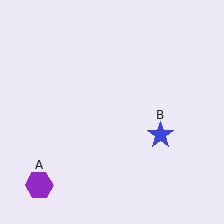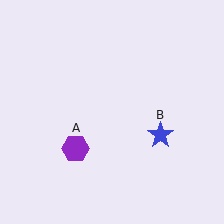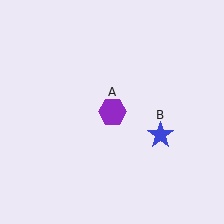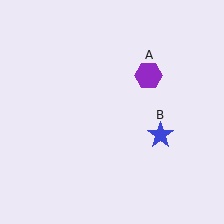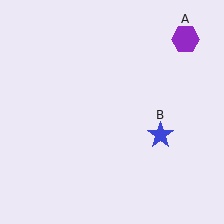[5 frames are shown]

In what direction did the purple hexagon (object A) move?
The purple hexagon (object A) moved up and to the right.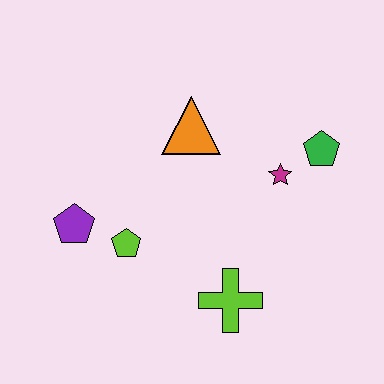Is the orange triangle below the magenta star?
No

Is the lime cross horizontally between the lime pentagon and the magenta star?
Yes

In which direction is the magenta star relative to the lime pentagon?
The magenta star is to the right of the lime pentagon.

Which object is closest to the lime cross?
The lime pentagon is closest to the lime cross.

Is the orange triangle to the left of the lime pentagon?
No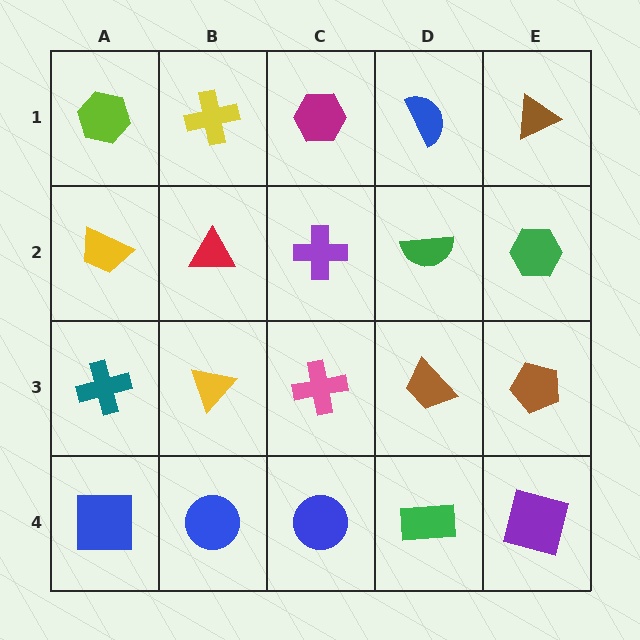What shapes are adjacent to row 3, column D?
A green semicircle (row 2, column D), a green rectangle (row 4, column D), a pink cross (row 3, column C), a brown pentagon (row 3, column E).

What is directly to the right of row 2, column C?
A green semicircle.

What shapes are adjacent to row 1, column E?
A green hexagon (row 2, column E), a blue semicircle (row 1, column D).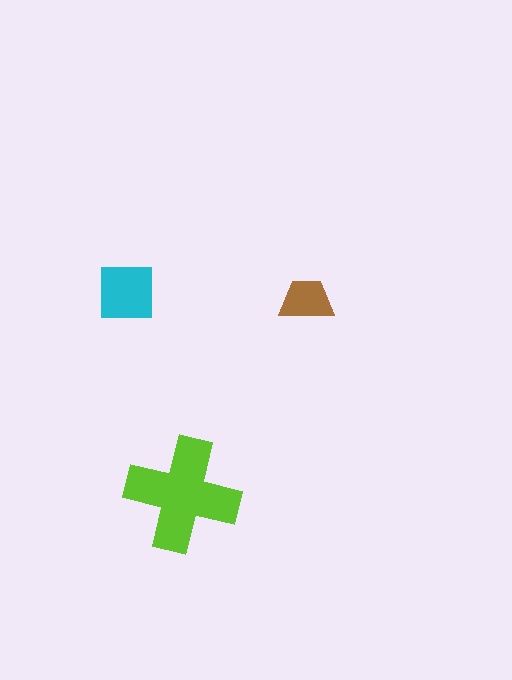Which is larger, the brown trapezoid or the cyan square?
The cyan square.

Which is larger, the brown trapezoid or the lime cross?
The lime cross.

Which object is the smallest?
The brown trapezoid.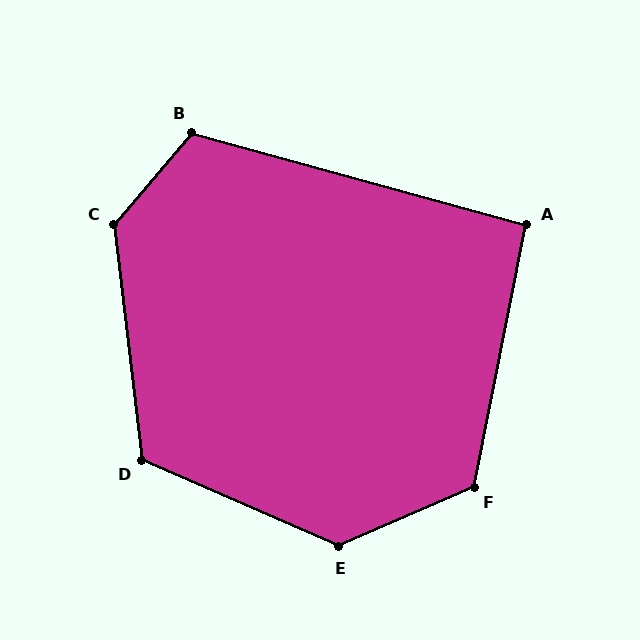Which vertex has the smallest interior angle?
A, at approximately 94 degrees.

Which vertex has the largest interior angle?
C, at approximately 133 degrees.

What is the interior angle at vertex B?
Approximately 115 degrees (obtuse).